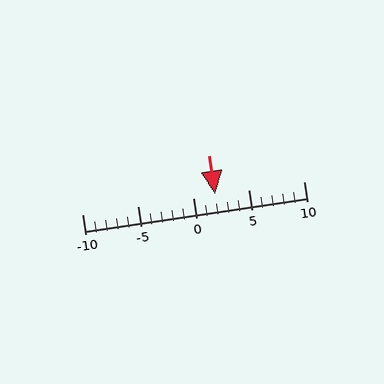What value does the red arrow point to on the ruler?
The red arrow points to approximately 2.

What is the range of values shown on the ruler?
The ruler shows values from -10 to 10.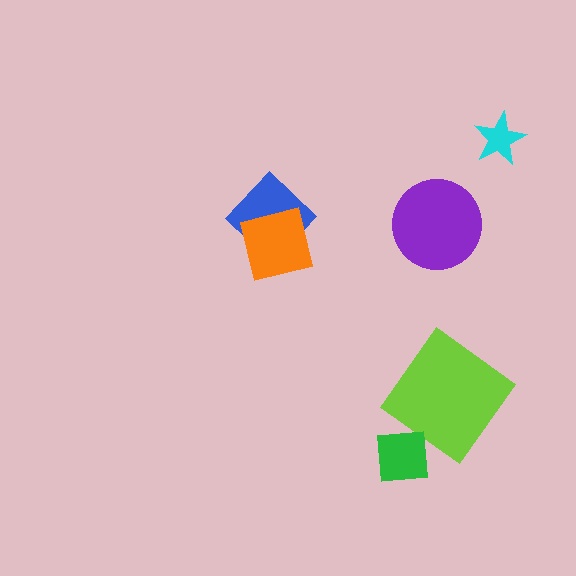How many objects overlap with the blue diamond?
1 object overlaps with the blue diamond.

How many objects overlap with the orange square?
1 object overlaps with the orange square.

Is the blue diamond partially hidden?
Yes, it is partially covered by another shape.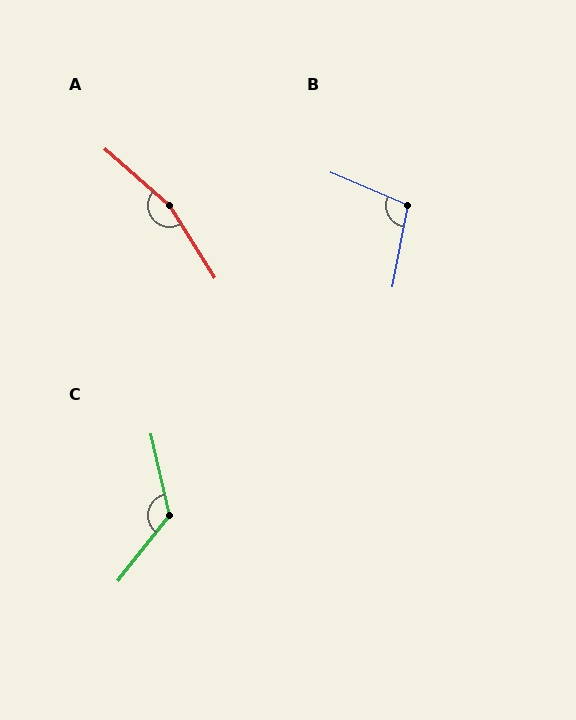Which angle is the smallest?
B, at approximately 102 degrees.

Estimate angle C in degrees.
Approximately 130 degrees.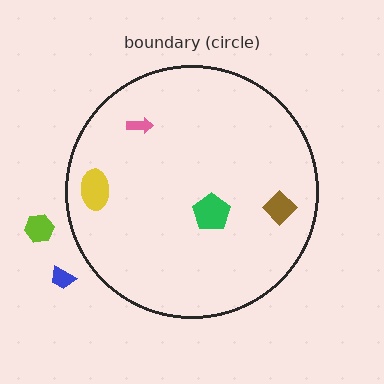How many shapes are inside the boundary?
4 inside, 2 outside.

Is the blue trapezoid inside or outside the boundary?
Outside.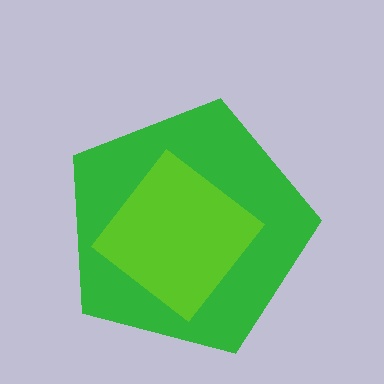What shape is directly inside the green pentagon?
The lime diamond.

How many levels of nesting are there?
2.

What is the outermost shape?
The green pentagon.